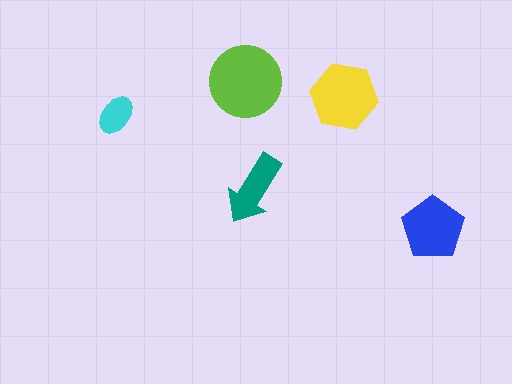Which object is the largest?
The lime circle.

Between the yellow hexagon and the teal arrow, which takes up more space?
The yellow hexagon.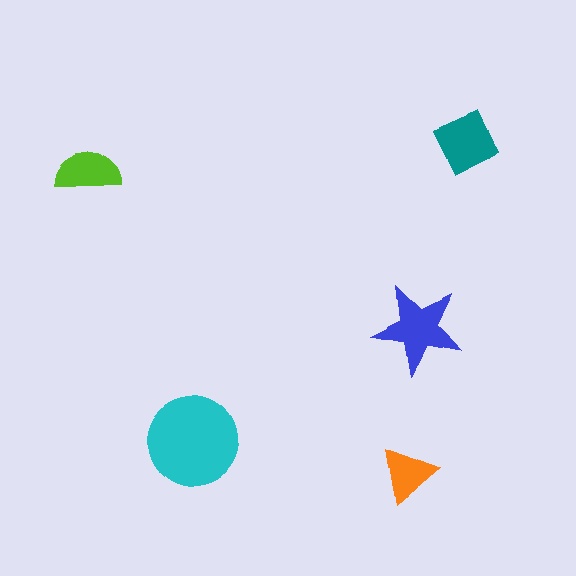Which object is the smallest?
The orange triangle.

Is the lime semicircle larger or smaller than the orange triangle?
Larger.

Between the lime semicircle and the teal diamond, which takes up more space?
The teal diamond.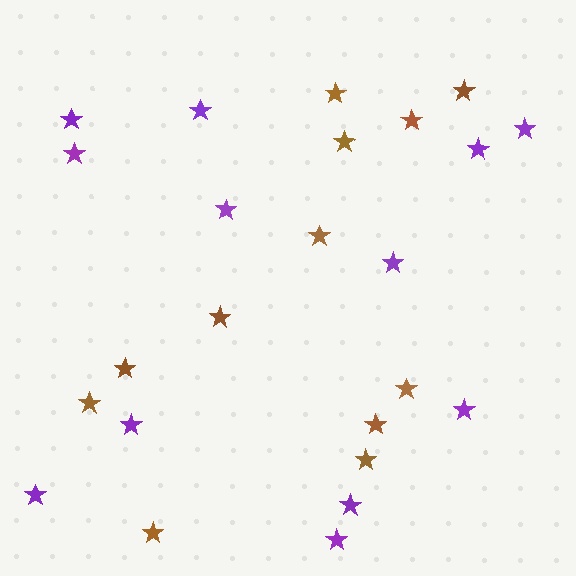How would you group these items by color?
There are 2 groups: one group of purple stars (12) and one group of brown stars (12).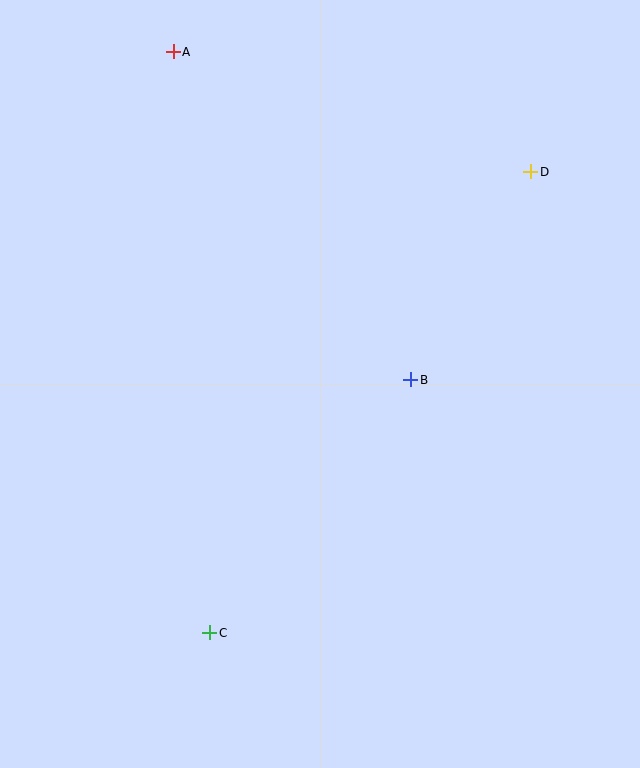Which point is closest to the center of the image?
Point B at (411, 380) is closest to the center.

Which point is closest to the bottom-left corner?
Point C is closest to the bottom-left corner.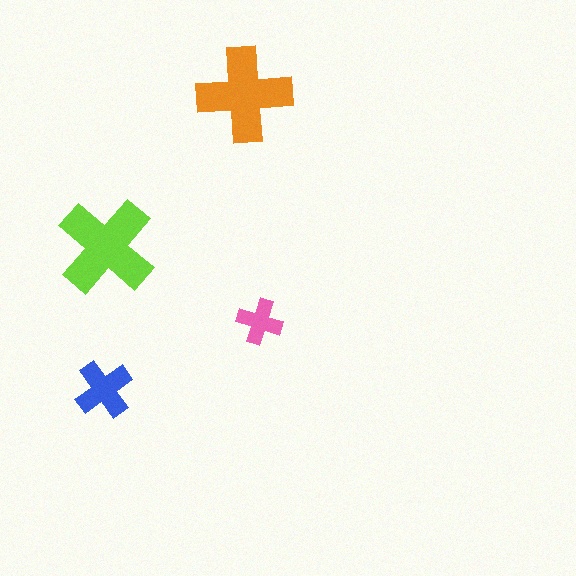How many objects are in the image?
There are 4 objects in the image.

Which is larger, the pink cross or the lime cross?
The lime one.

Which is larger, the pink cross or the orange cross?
The orange one.